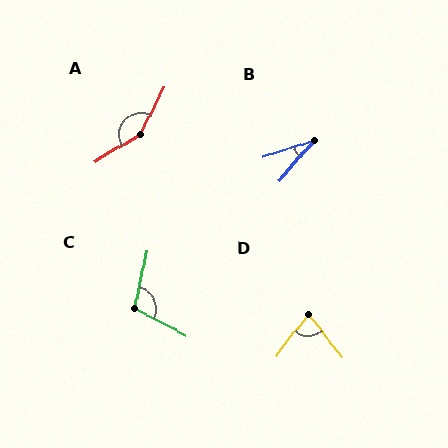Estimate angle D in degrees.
Approximately 75 degrees.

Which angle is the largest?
A, at approximately 147 degrees.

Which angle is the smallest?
B, at approximately 31 degrees.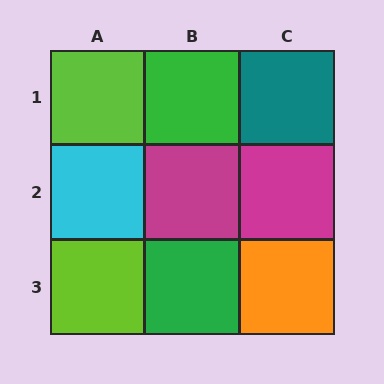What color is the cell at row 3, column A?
Lime.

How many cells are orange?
1 cell is orange.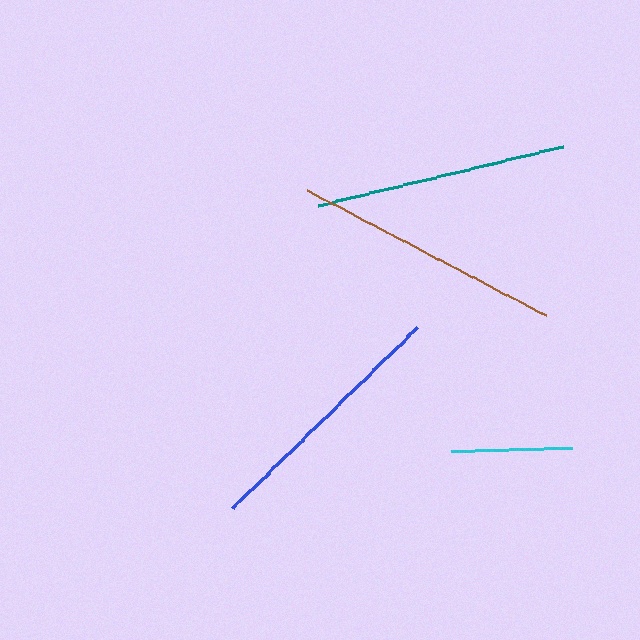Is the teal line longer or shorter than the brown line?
The brown line is longer than the teal line.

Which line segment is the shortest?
The cyan line is the shortest at approximately 121 pixels.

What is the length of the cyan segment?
The cyan segment is approximately 121 pixels long.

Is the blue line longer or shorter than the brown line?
The brown line is longer than the blue line.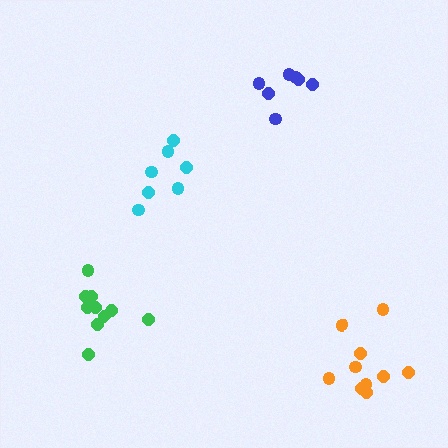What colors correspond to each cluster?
The clusters are colored: blue, green, orange, cyan.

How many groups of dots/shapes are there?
There are 4 groups.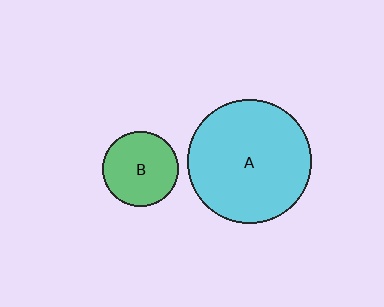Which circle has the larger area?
Circle A (cyan).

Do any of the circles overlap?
No, none of the circles overlap.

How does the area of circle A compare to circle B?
Approximately 2.7 times.